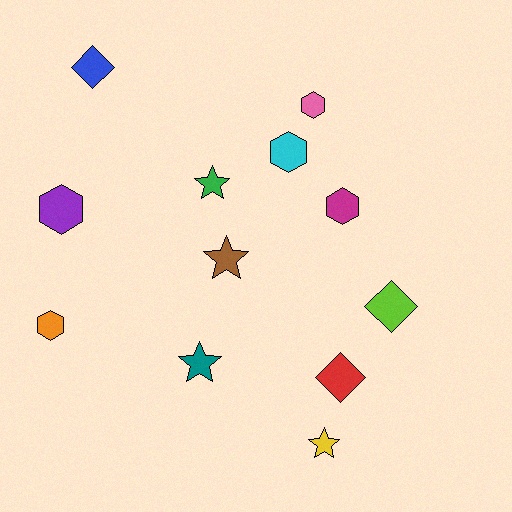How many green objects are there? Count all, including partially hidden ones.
There is 1 green object.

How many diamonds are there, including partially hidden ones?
There are 3 diamonds.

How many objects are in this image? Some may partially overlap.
There are 12 objects.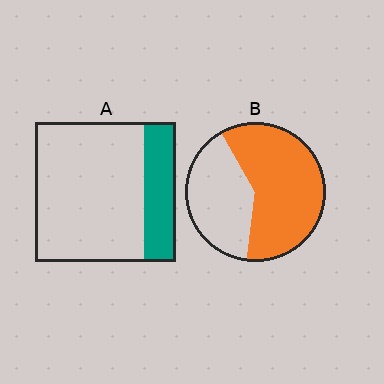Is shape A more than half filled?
No.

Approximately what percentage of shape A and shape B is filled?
A is approximately 25% and B is approximately 60%.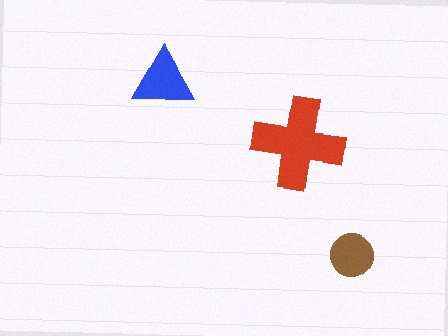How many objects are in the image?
There are 3 objects in the image.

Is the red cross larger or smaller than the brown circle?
Larger.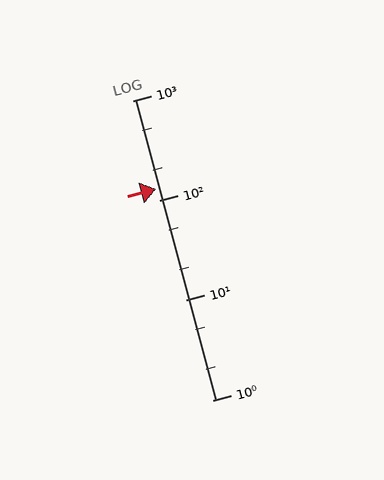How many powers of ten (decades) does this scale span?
The scale spans 3 decades, from 1 to 1000.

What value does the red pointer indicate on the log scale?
The pointer indicates approximately 130.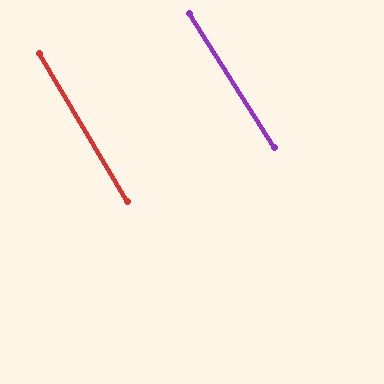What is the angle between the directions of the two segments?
Approximately 2 degrees.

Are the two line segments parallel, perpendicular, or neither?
Parallel — their directions differ by only 1.7°.